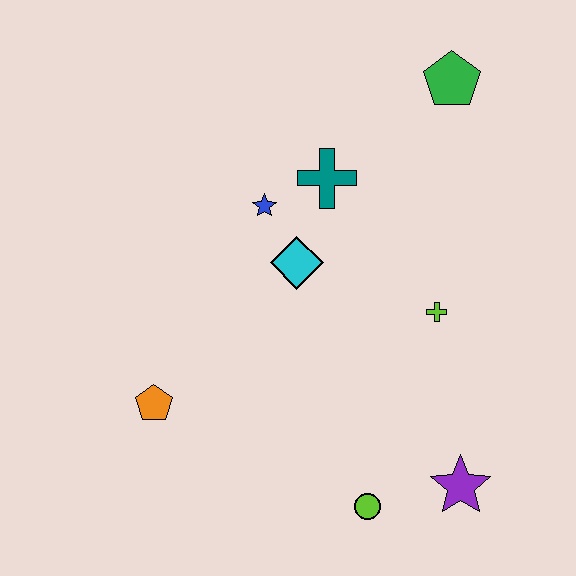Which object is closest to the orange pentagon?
The cyan diamond is closest to the orange pentagon.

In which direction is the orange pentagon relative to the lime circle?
The orange pentagon is to the left of the lime circle.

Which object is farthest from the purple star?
The green pentagon is farthest from the purple star.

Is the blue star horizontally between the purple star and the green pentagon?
No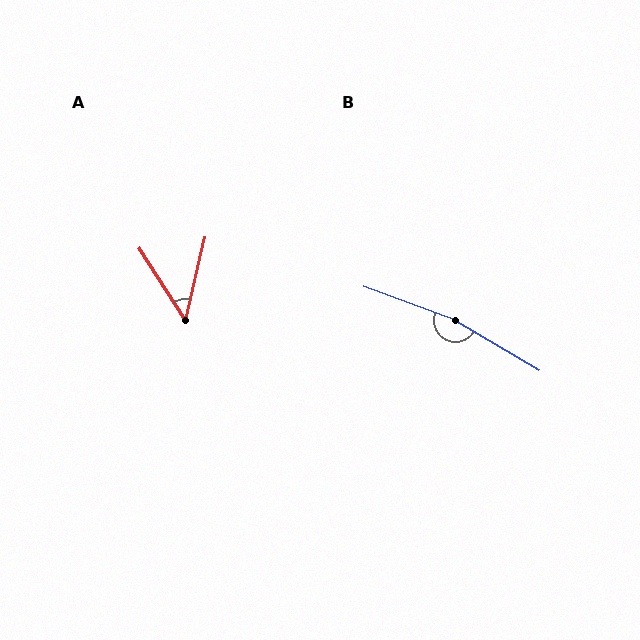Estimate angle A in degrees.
Approximately 45 degrees.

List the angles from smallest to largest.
A (45°), B (169°).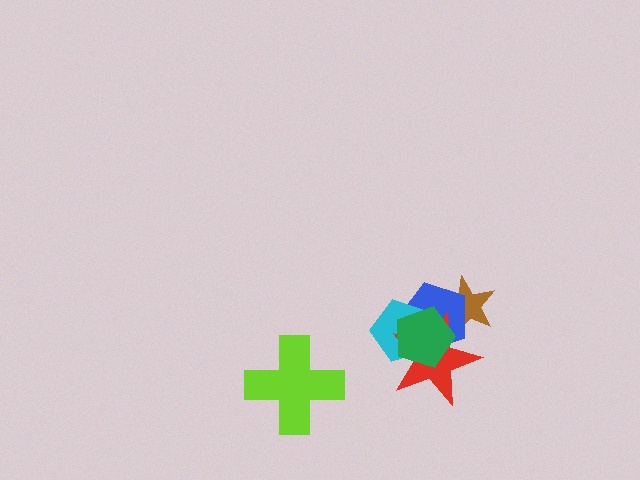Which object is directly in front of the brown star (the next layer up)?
The blue pentagon is directly in front of the brown star.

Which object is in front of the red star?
The green pentagon is in front of the red star.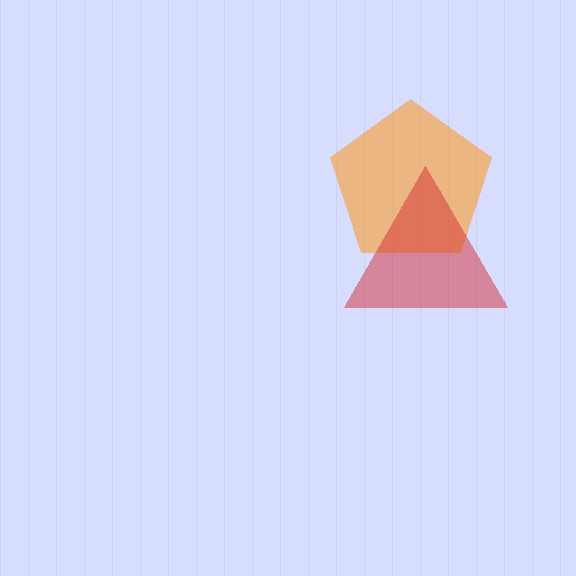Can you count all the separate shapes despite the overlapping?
Yes, there are 2 separate shapes.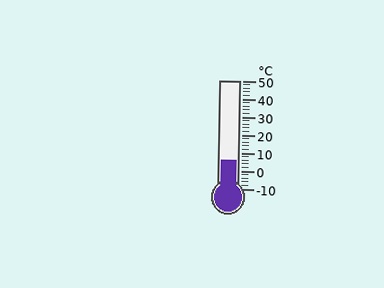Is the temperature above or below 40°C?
The temperature is below 40°C.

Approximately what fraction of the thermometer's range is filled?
The thermometer is filled to approximately 25% of its range.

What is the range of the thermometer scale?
The thermometer scale ranges from -10°C to 50°C.